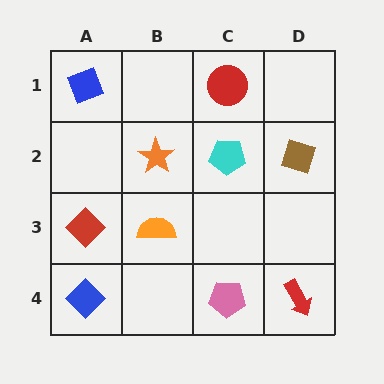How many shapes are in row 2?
3 shapes.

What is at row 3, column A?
A red diamond.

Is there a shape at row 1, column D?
No, that cell is empty.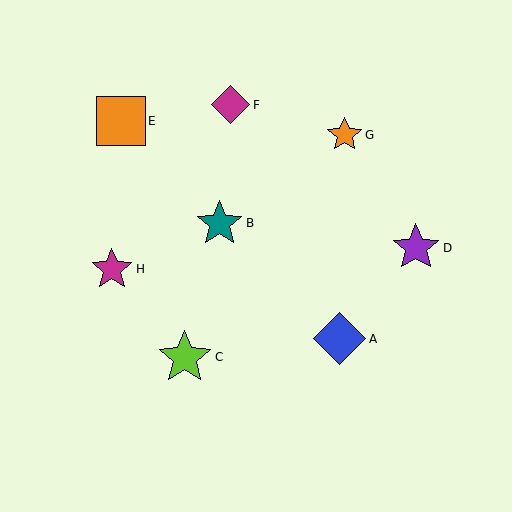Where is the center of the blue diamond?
The center of the blue diamond is at (339, 339).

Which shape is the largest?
The lime star (labeled C) is the largest.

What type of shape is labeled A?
Shape A is a blue diamond.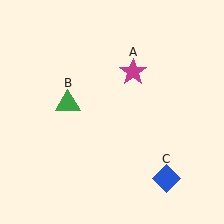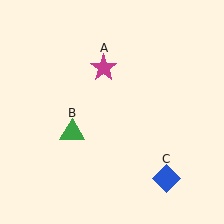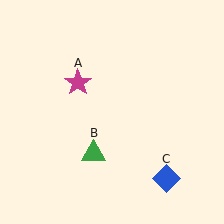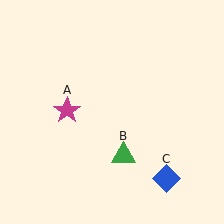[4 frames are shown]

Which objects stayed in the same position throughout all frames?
Blue diamond (object C) remained stationary.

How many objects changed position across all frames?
2 objects changed position: magenta star (object A), green triangle (object B).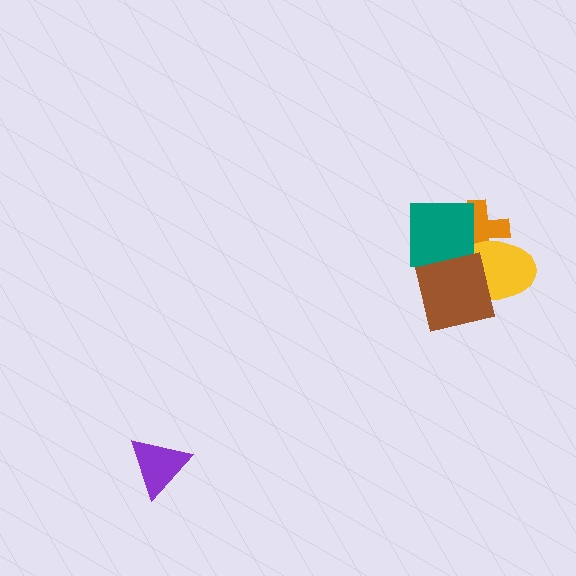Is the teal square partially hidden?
Yes, it is partially covered by another shape.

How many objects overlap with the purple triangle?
0 objects overlap with the purple triangle.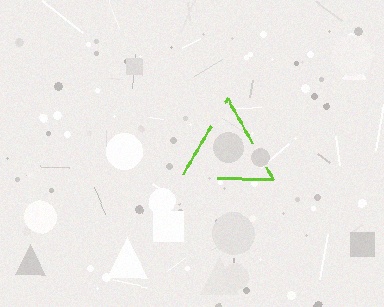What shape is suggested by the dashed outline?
The dashed outline suggests a triangle.